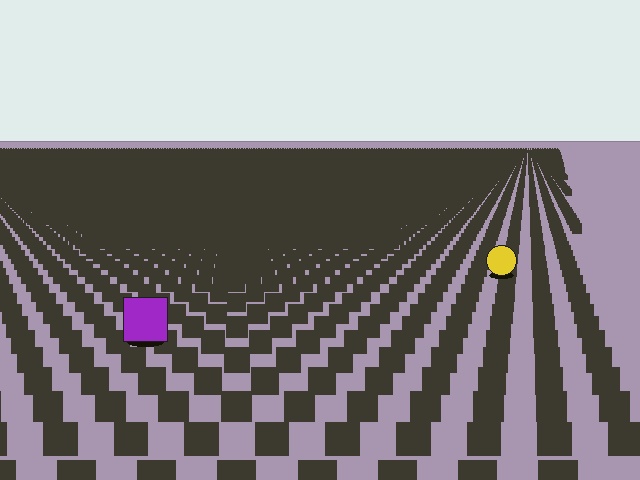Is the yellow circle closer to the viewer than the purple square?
No. The purple square is closer — you can tell from the texture gradient: the ground texture is coarser near it.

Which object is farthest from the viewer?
The yellow circle is farthest from the viewer. It appears smaller and the ground texture around it is denser.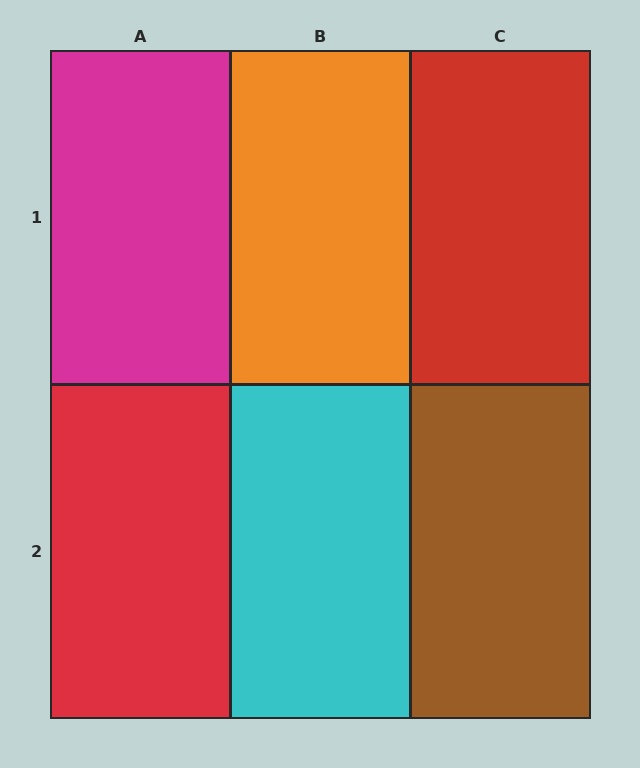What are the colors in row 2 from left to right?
Red, cyan, brown.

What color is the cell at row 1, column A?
Magenta.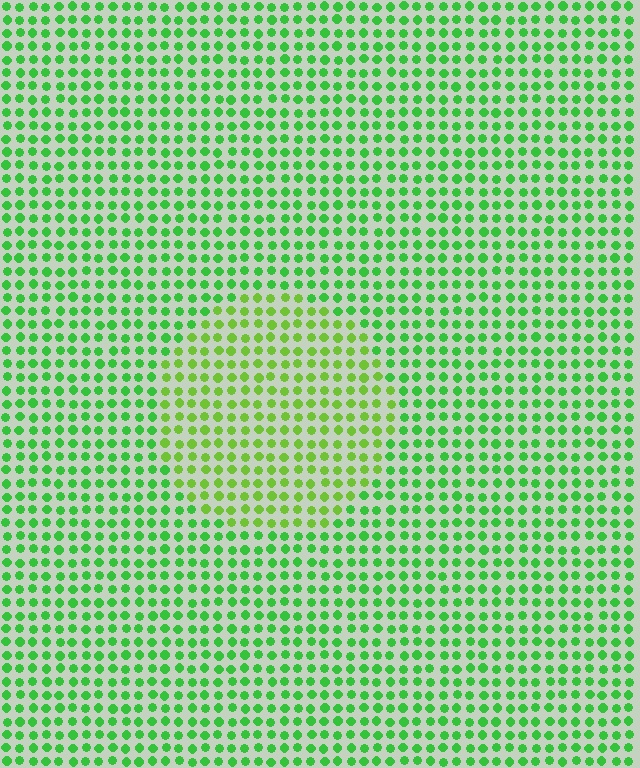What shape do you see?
I see a circle.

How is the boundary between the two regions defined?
The boundary is defined purely by a slight shift in hue (about 28 degrees). Spacing, size, and orientation are identical on both sides.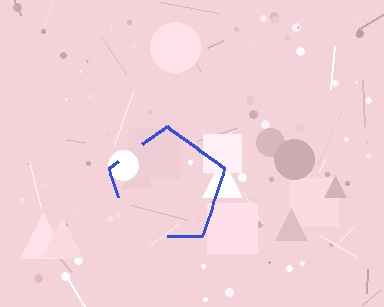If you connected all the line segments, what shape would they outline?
They would outline a pentagon.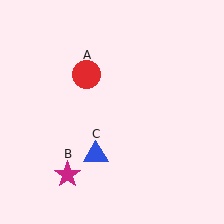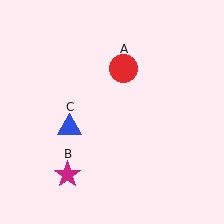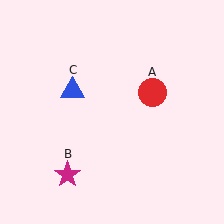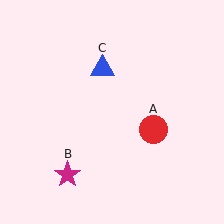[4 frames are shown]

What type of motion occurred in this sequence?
The red circle (object A), blue triangle (object C) rotated clockwise around the center of the scene.